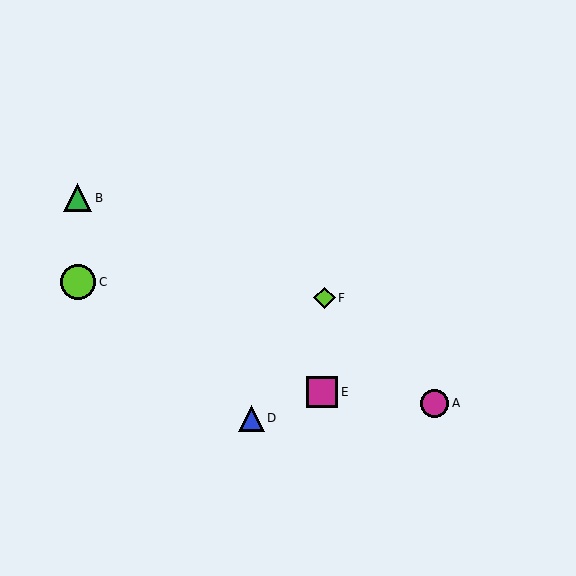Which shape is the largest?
The lime circle (labeled C) is the largest.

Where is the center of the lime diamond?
The center of the lime diamond is at (324, 298).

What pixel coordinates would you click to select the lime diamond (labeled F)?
Click at (324, 298) to select the lime diamond F.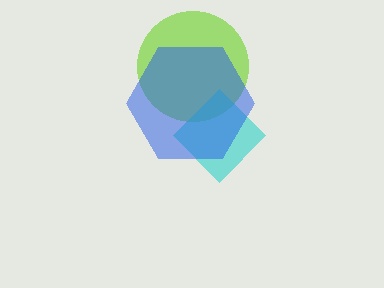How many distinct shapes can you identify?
There are 3 distinct shapes: a lime circle, a cyan diamond, a blue hexagon.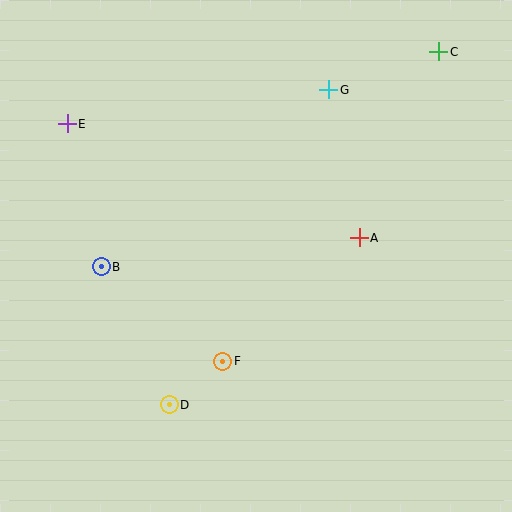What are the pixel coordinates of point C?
Point C is at (439, 52).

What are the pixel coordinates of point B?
Point B is at (101, 267).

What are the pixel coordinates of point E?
Point E is at (67, 124).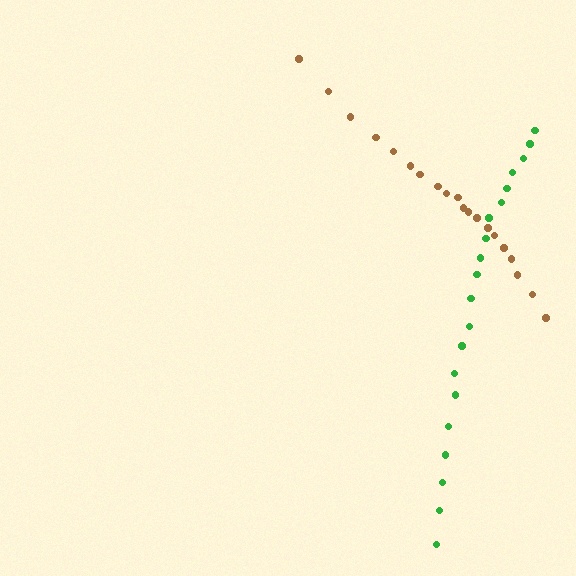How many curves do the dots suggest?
There are 2 distinct paths.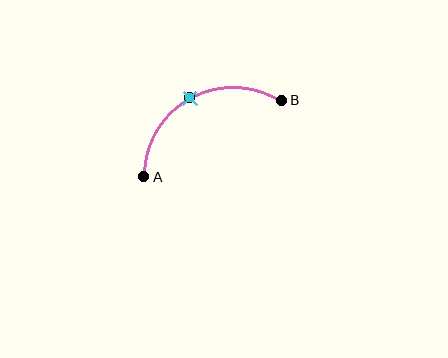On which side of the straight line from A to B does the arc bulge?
The arc bulges above the straight line connecting A and B.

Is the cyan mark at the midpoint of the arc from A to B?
Yes. The cyan mark lies on the arc at equal arc-length from both A and B — it is the arc midpoint.